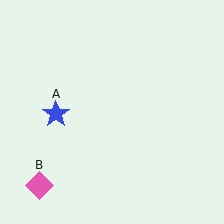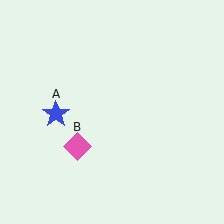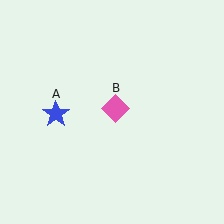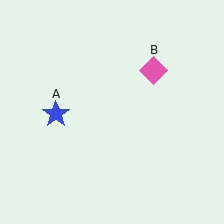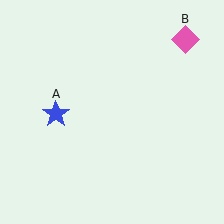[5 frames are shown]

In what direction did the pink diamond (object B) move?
The pink diamond (object B) moved up and to the right.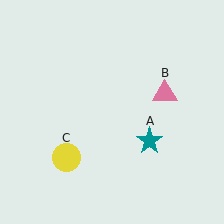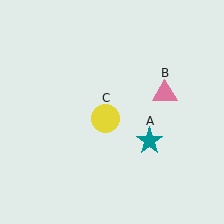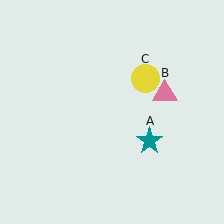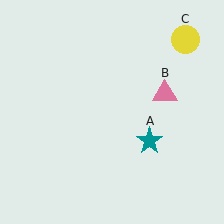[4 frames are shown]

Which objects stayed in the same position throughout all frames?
Teal star (object A) and pink triangle (object B) remained stationary.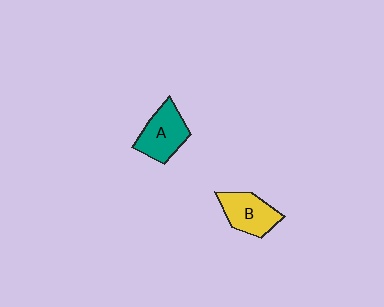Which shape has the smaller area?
Shape B (yellow).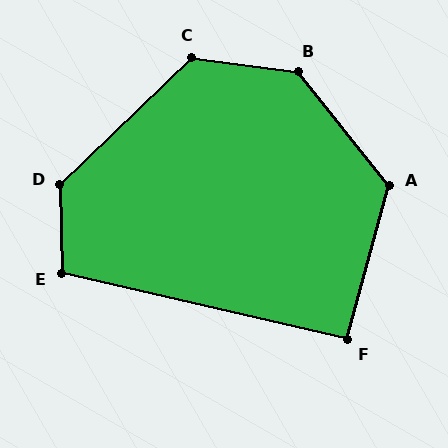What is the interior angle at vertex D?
Approximately 132 degrees (obtuse).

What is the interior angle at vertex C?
Approximately 129 degrees (obtuse).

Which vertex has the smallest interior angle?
F, at approximately 92 degrees.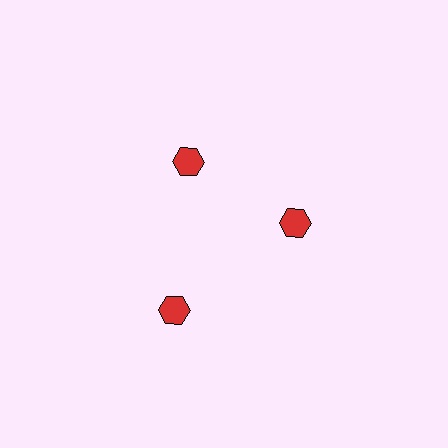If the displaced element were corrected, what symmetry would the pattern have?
It would have 3-fold rotational symmetry — the pattern would map onto itself every 120 degrees.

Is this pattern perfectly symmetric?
No. The 3 red hexagons are arranged in a ring, but one element near the 7 o'clock position is pushed outward from the center, breaking the 3-fold rotational symmetry.